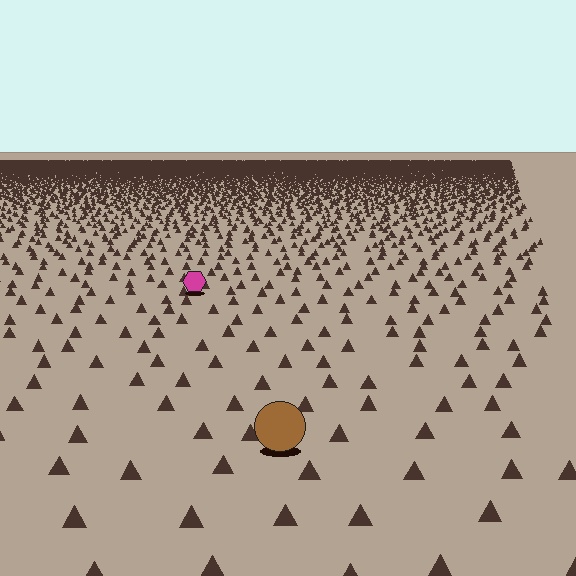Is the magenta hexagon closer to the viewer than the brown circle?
No. The brown circle is closer — you can tell from the texture gradient: the ground texture is coarser near it.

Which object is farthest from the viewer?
The magenta hexagon is farthest from the viewer. It appears smaller and the ground texture around it is denser.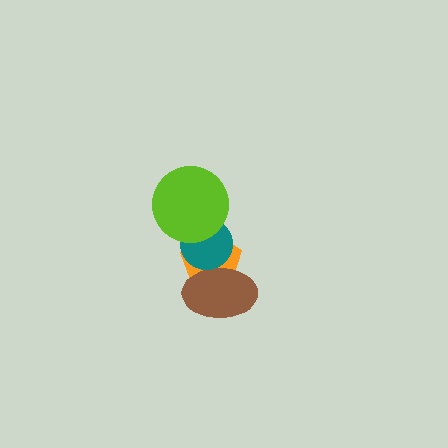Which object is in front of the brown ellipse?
The teal circle is in front of the brown ellipse.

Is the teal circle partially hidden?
Yes, it is partially covered by another shape.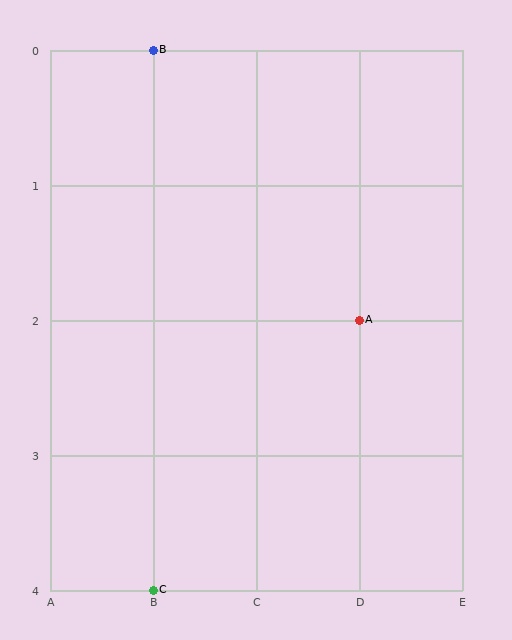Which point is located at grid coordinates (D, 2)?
Point A is at (D, 2).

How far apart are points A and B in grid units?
Points A and B are 2 columns and 2 rows apart (about 2.8 grid units diagonally).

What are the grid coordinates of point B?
Point B is at grid coordinates (B, 0).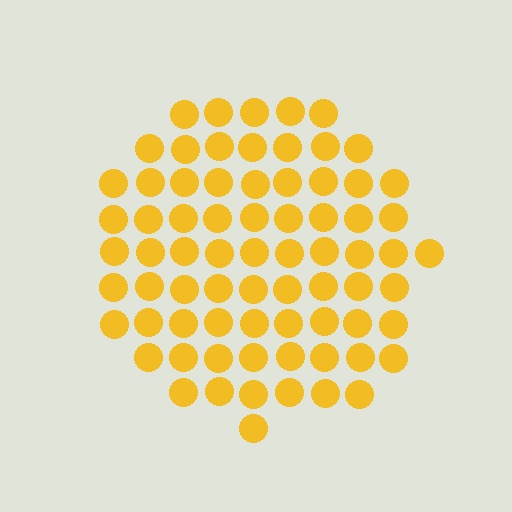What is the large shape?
The large shape is a circle.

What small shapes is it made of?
It is made of small circles.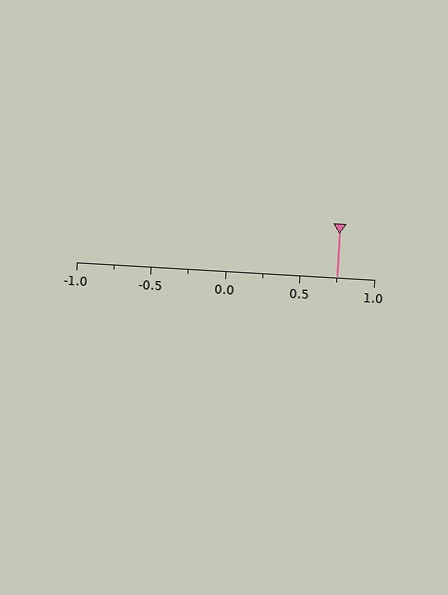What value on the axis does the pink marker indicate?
The marker indicates approximately 0.75.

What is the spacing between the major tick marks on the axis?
The major ticks are spaced 0.5 apart.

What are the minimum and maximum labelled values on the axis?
The axis runs from -1.0 to 1.0.